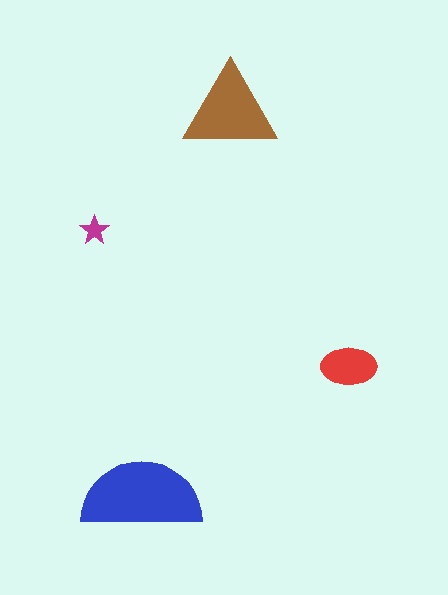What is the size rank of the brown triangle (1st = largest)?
2nd.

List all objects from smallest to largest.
The magenta star, the red ellipse, the brown triangle, the blue semicircle.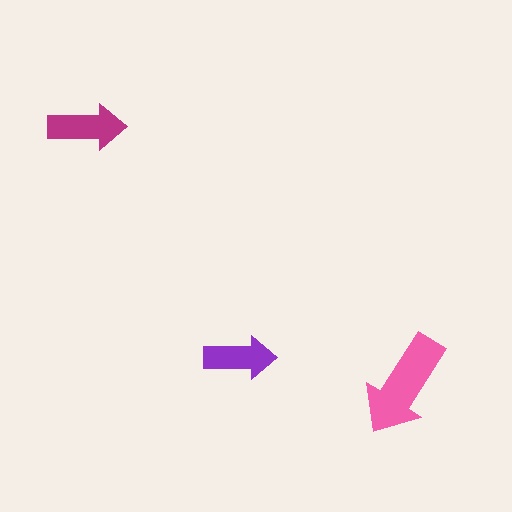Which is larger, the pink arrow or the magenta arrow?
The pink one.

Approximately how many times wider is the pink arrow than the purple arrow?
About 1.5 times wider.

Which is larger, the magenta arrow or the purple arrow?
The magenta one.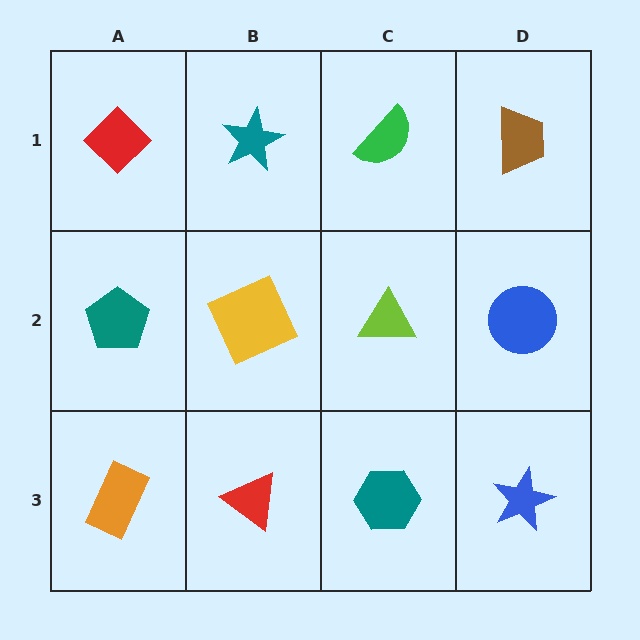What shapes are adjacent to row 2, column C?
A green semicircle (row 1, column C), a teal hexagon (row 3, column C), a yellow square (row 2, column B), a blue circle (row 2, column D).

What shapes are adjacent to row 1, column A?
A teal pentagon (row 2, column A), a teal star (row 1, column B).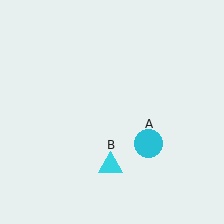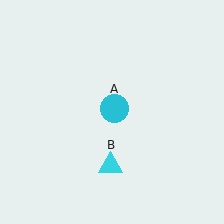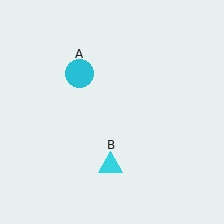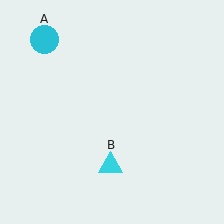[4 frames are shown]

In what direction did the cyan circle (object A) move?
The cyan circle (object A) moved up and to the left.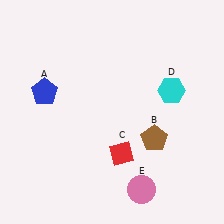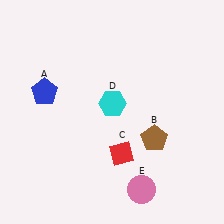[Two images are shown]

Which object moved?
The cyan hexagon (D) moved left.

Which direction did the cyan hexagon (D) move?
The cyan hexagon (D) moved left.